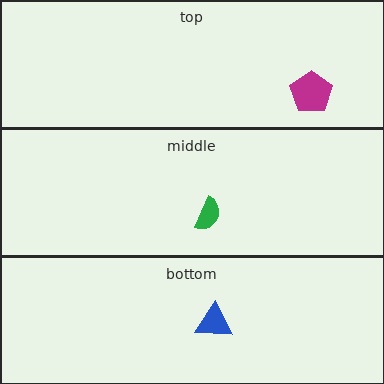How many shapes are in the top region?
1.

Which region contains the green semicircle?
The middle region.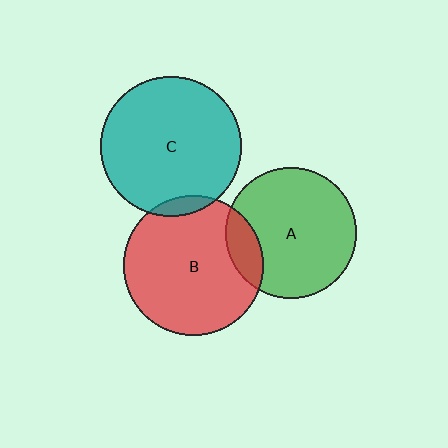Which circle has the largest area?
Circle C (teal).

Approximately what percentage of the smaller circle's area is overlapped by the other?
Approximately 15%.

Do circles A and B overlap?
Yes.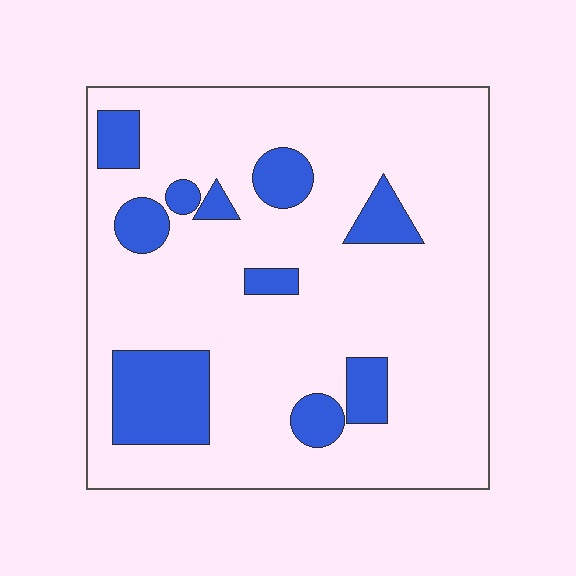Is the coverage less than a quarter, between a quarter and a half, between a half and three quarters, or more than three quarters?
Less than a quarter.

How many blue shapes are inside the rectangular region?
10.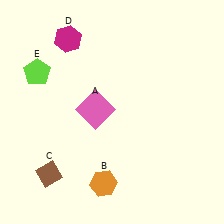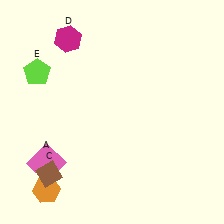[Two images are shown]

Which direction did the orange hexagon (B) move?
The orange hexagon (B) moved left.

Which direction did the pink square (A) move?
The pink square (A) moved down.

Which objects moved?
The objects that moved are: the pink square (A), the orange hexagon (B).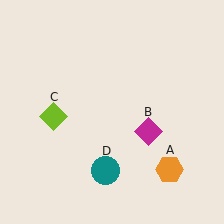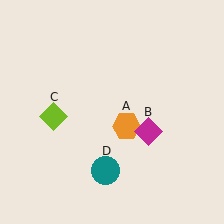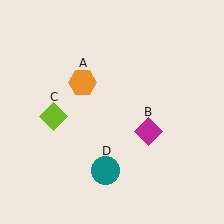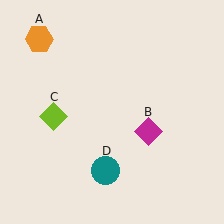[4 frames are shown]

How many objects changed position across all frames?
1 object changed position: orange hexagon (object A).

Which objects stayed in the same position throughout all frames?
Magenta diamond (object B) and lime diamond (object C) and teal circle (object D) remained stationary.